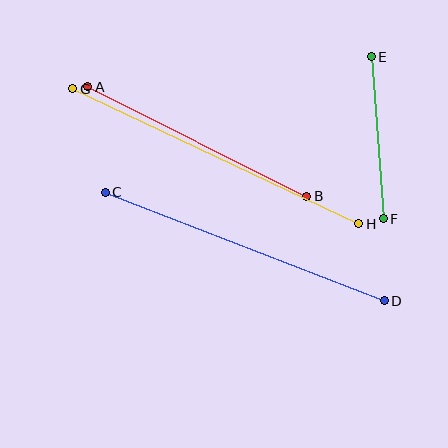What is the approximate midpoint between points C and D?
The midpoint is at approximately (245, 246) pixels.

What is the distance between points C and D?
The distance is approximately 300 pixels.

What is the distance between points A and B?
The distance is approximately 245 pixels.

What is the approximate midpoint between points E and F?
The midpoint is at approximately (377, 138) pixels.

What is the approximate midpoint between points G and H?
The midpoint is at approximately (216, 156) pixels.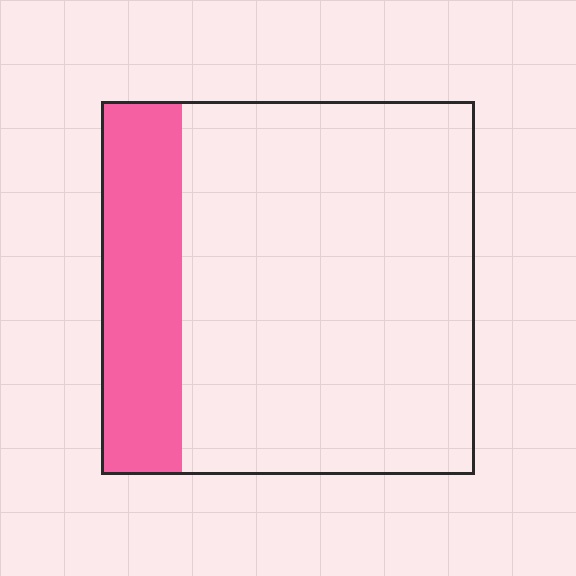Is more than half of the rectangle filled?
No.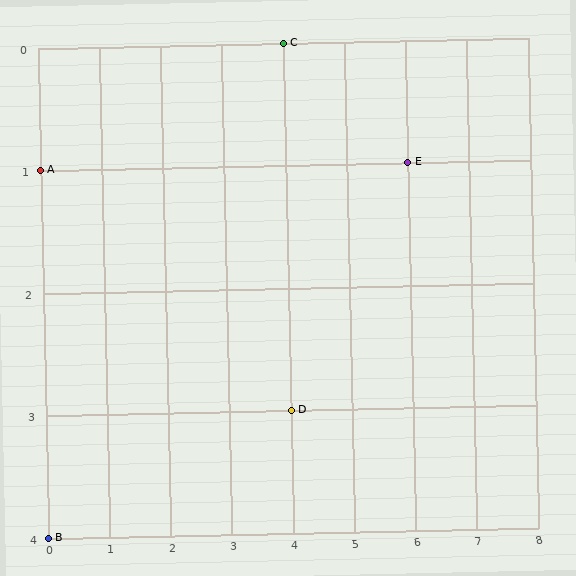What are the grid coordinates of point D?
Point D is at grid coordinates (4, 3).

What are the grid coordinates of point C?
Point C is at grid coordinates (4, 0).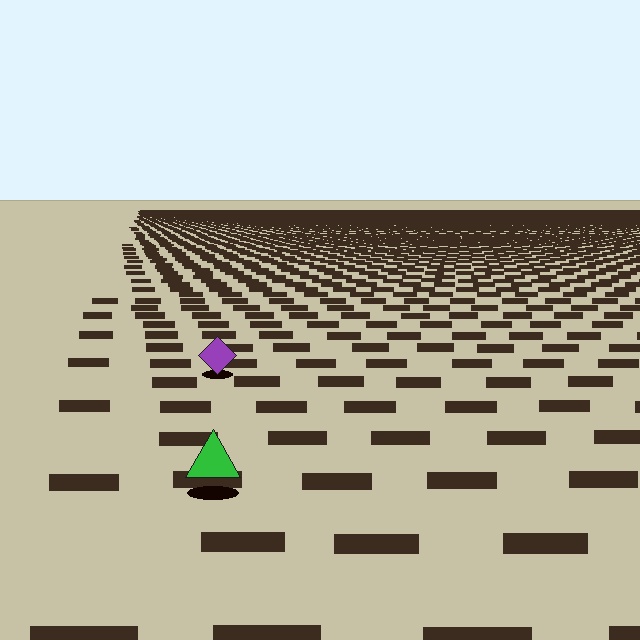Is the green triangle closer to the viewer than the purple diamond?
Yes. The green triangle is closer — you can tell from the texture gradient: the ground texture is coarser near it.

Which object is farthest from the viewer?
The purple diamond is farthest from the viewer. It appears smaller and the ground texture around it is denser.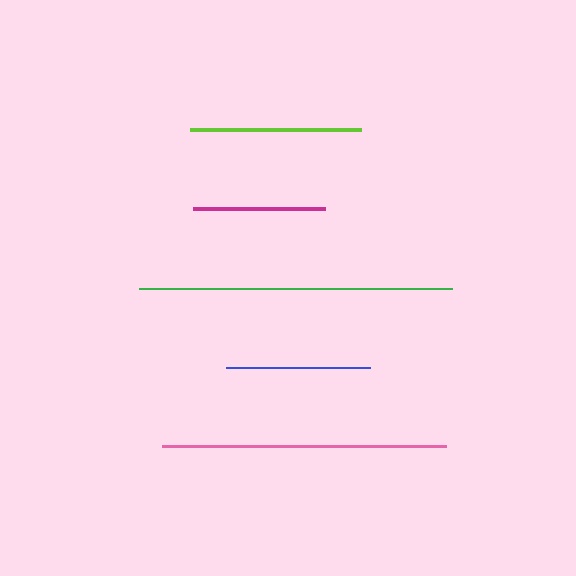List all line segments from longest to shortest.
From longest to shortest: green, pink, lime, blue, magenta.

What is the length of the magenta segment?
The magenta segment is approximately 131 pixels long.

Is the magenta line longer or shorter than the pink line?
The pink line is longer than the magenta line.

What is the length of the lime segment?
The lime segment is approximately 171 pixels long.